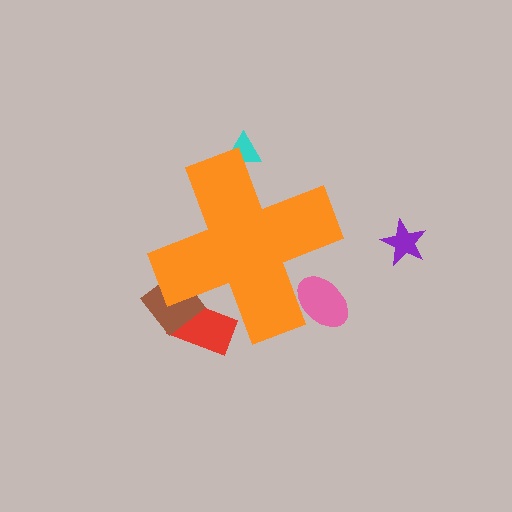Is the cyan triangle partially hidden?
Yes, the cyan triangle is partially hidden behind the orange cross.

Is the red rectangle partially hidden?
Yes, the red rectangle is partially hidden behind the orange cross.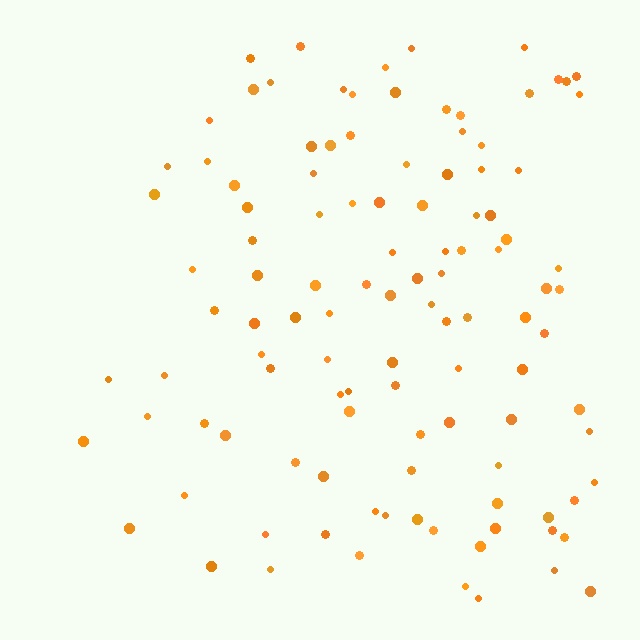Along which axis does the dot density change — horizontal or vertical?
Horizontal.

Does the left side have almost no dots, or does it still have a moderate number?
Still a moderate number, just noticeably fewer than the right.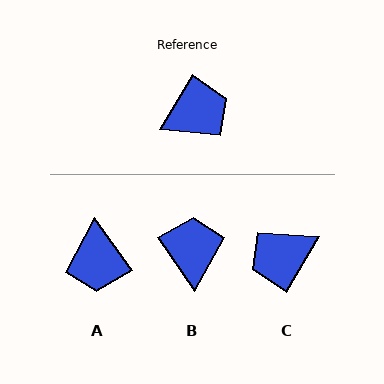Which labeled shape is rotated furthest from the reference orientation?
C, about 179 degrees away.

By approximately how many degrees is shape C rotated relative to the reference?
Approximately 179 degrees clockwise.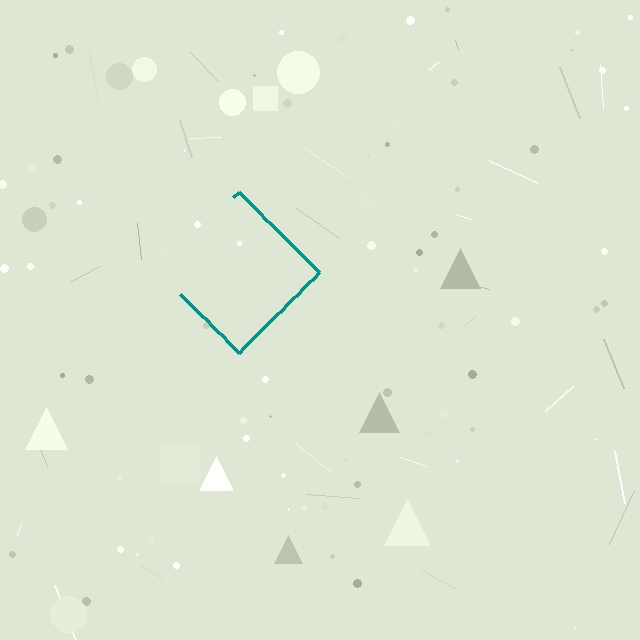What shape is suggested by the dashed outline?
The dashed outline suggests a diamond.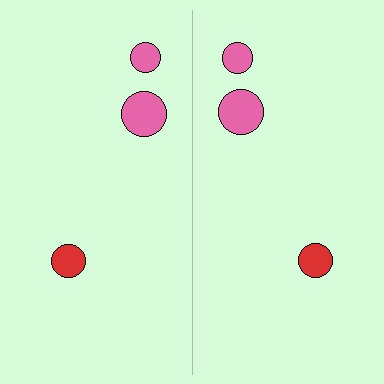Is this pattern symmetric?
Yes, this pattern has bilateral (reflection) symmetry.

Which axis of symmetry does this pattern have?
The pattern has a vertical axis of symmetry running through the center of the image.